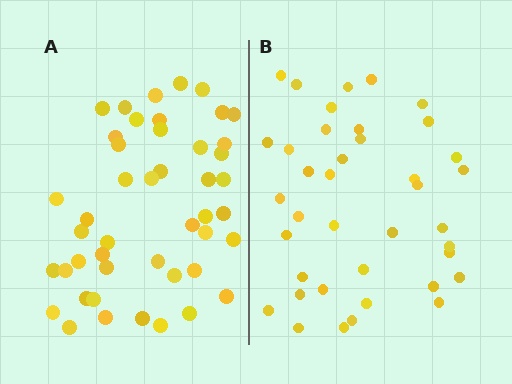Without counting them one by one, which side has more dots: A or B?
Region A (the left region) has more dots.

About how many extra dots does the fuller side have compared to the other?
Region A has roughly 8 or so more dots than region B.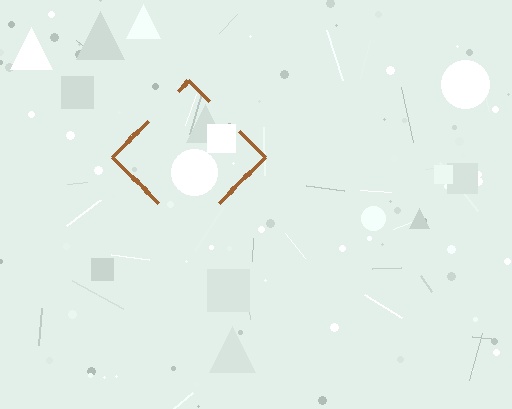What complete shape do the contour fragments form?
The contour fragments form a diamond.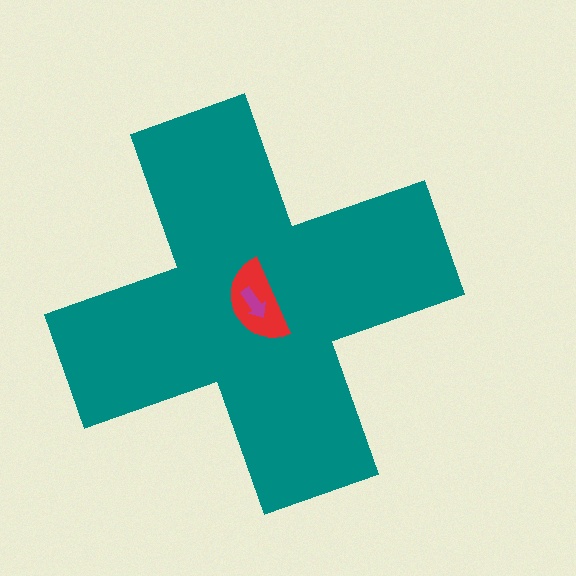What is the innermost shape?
The magenta arrow.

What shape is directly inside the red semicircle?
The magenta arrow.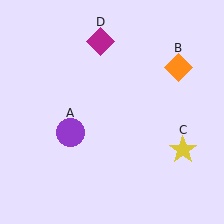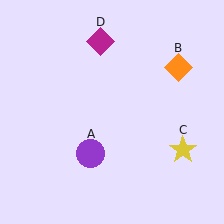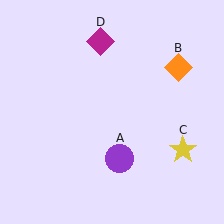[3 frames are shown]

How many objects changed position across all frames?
1 object changed position: purple circle (object A).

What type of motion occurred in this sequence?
The purple circle (object A) rotated counterclockwise around the center of the scene.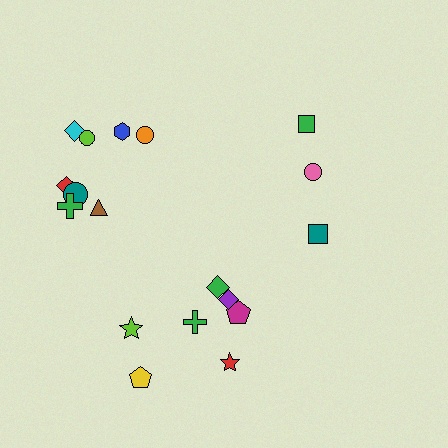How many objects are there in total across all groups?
There are 18 objects.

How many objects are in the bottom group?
There are 7 objects.